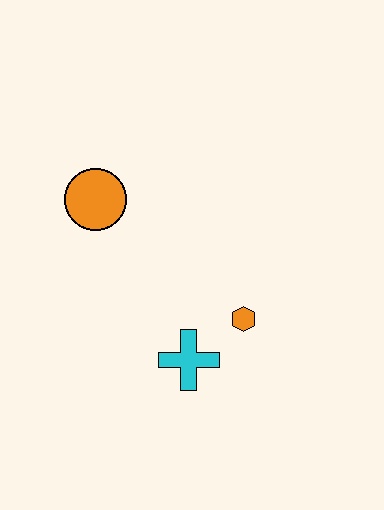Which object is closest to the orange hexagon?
The cyan cross is closest to the orange hexagon.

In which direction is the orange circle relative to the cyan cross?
The orange circle is above the cyan cross.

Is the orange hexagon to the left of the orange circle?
No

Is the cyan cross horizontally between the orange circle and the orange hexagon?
Yes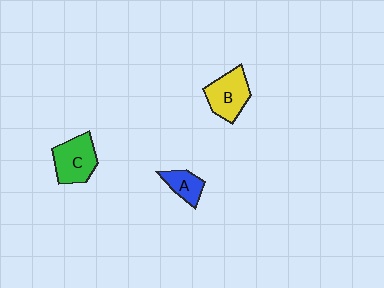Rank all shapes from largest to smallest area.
From largest to smallest: C (green), B (yellow), A (blue).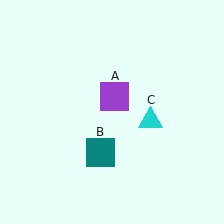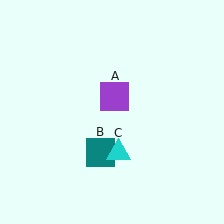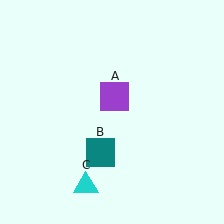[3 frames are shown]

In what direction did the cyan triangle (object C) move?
The cyan triangle (object C) moved down and to the left.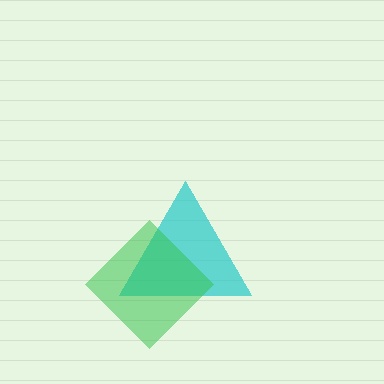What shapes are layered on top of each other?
The layered shapes are: a cyan triangle, a green diamond.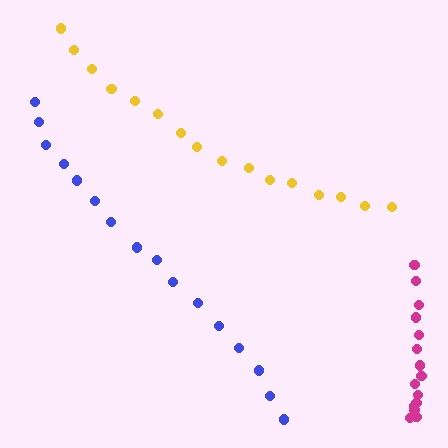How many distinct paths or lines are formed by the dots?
There are 3 distinct paths.